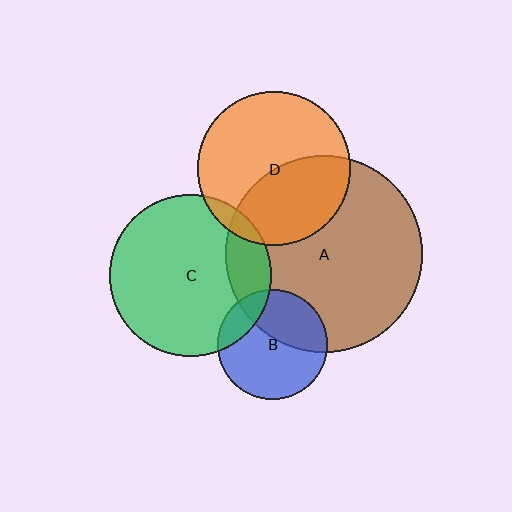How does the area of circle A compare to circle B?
Approximately 3.2 times.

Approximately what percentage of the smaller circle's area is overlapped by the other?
Approximately 15%.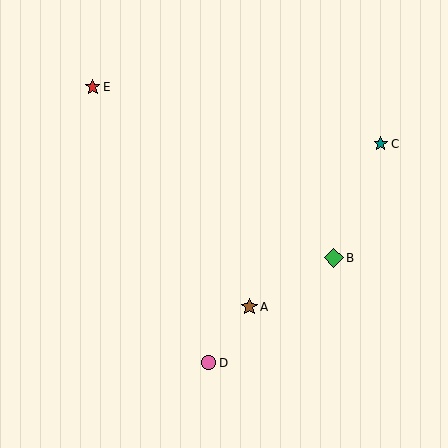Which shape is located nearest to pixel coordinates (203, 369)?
The pink circle (labeled D) at (209, 363) is nearest to that location.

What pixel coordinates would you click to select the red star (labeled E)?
Click at (93, 87) to select the red star E.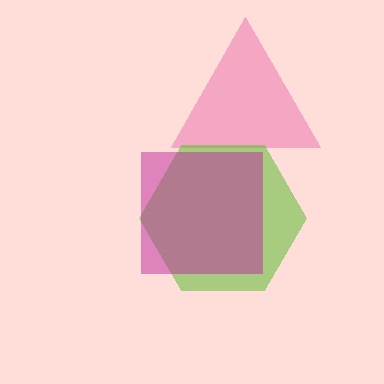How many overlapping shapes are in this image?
There are 3 overlapping shapes in the image.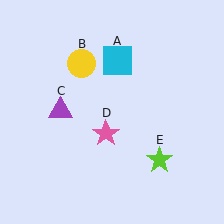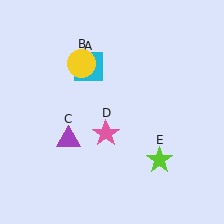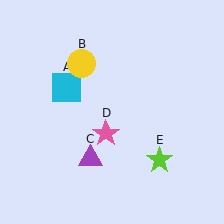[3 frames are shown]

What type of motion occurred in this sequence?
The cyan square (object A), purple triangle (object C) rotated counterclockwise around the center of the scene.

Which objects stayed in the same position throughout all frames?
Yellow circle (object B) and pink star (object D) and lime star (object E) remained stationary.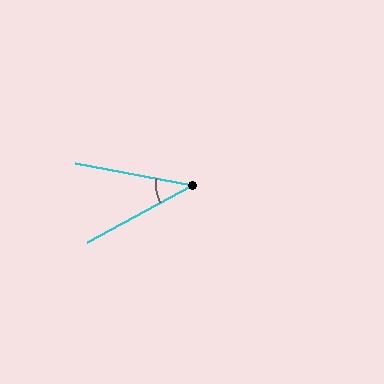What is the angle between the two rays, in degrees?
Approximately 39 degrees.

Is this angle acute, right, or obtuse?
It is acute.